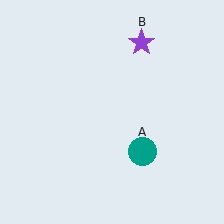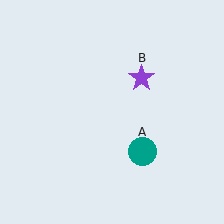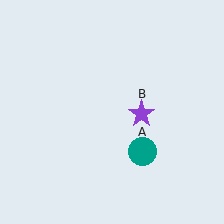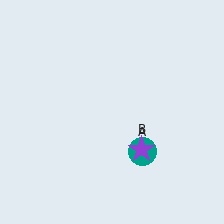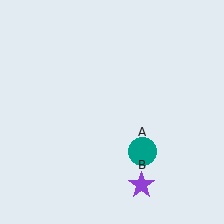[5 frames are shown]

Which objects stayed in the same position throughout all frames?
Teal circle (object A) remained stationary.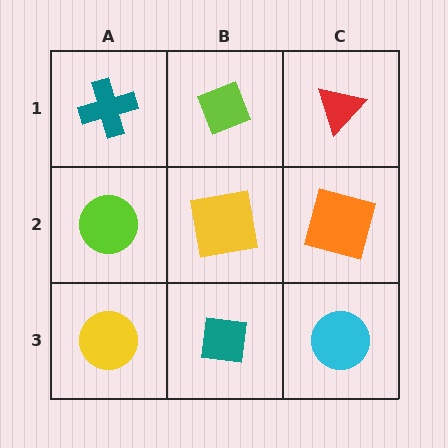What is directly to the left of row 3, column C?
A teal square.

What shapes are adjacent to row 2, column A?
A teal cross (row 1, column A), a yellow circle (row 3, column A), a yellow square (row 2, column B).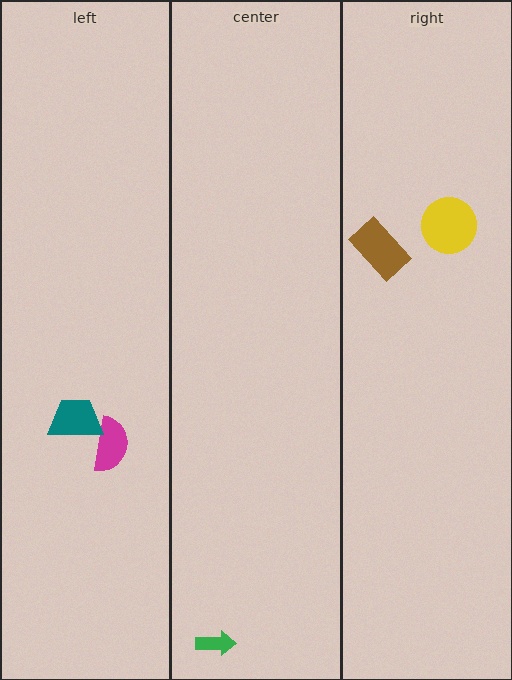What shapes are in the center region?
The green arrow.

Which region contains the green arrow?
The center region.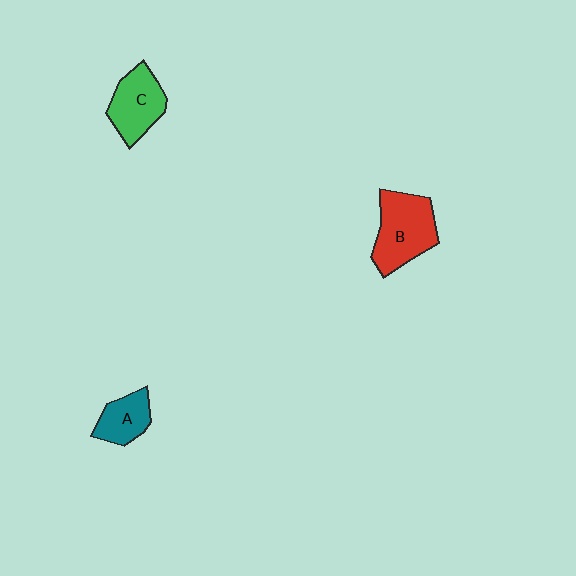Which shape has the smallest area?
Shape A (teal).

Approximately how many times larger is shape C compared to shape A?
Approximately 1.4 times.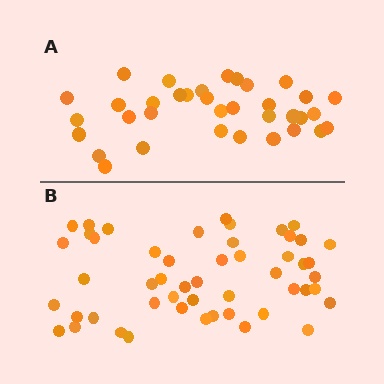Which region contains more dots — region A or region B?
Region B (the bottom region) has more dots.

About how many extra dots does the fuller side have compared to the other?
Region B has approximately 15 more dots than region A.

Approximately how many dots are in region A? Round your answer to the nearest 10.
About 40 dots. (The exact count is 35, which rounds to 40.)